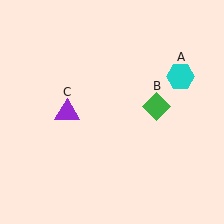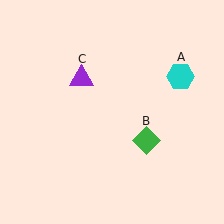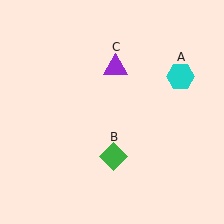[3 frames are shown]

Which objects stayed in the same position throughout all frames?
Cyan hexagon (object A) remained stationary.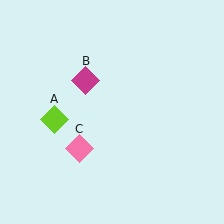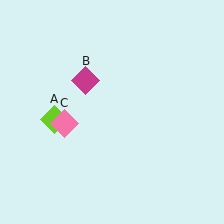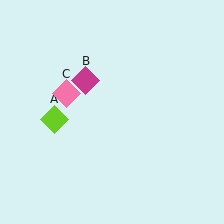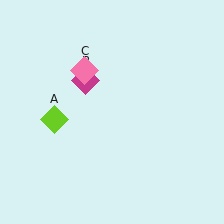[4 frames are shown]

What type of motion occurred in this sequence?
The pink diamond (object C) rotated clockwise around the center of the scene.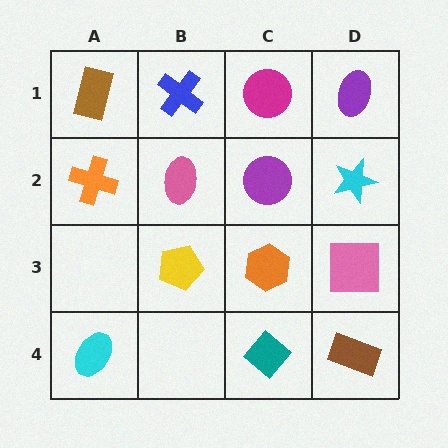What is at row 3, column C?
An orange hexagon.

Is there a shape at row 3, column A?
No, that cell is empty.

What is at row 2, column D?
A cyan star.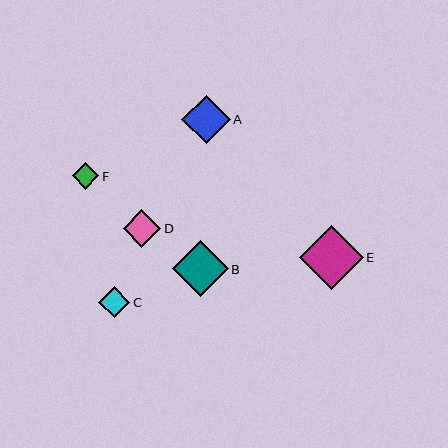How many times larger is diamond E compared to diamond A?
Diamond E is approximately 1.3 times the size of diamond A.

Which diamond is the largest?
Diamond E is the largest with a size of approximately 63 pixels.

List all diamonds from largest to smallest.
From largest to smallest: E, B, A, D, C, F.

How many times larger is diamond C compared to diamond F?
Diamond C is approximately 1.2 times the size of diamond F.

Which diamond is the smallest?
Diamond F is the smallest with a size of approximately 26 pixels.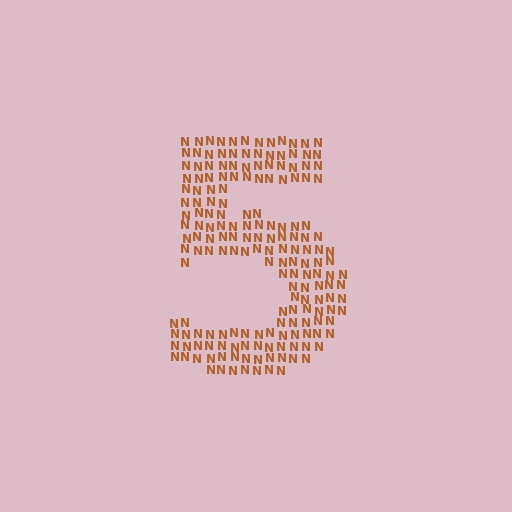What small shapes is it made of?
It is made of small letter N's.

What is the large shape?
The large shape is the digit 5.